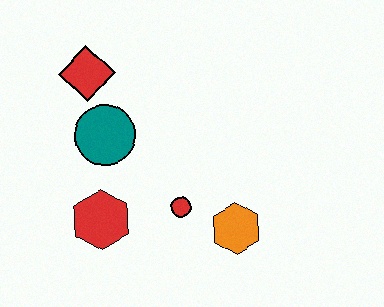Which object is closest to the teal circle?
The red diamond is closest to the teal circle.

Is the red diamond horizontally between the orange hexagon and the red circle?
No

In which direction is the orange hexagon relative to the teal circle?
The orange hexagon is to the right of the teal circle.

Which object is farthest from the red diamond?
The orange hexagon is farthest from the red diamond.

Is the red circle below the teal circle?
Yes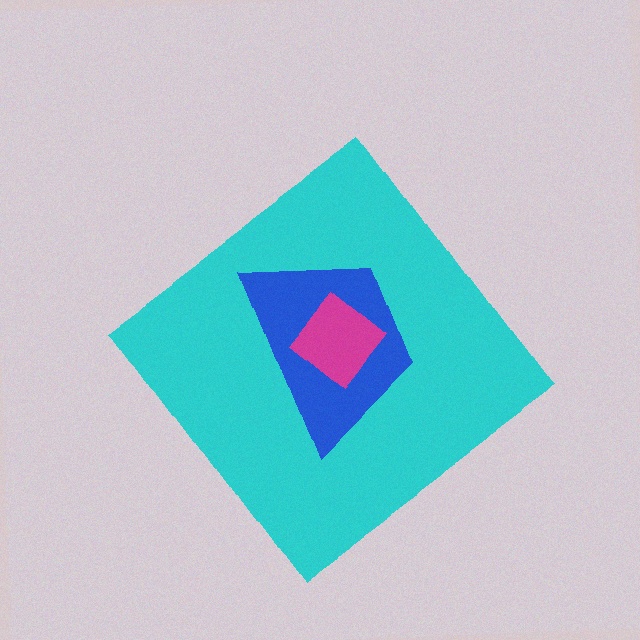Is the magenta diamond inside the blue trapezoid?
Yes.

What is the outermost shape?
The cyan diamond.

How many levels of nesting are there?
3.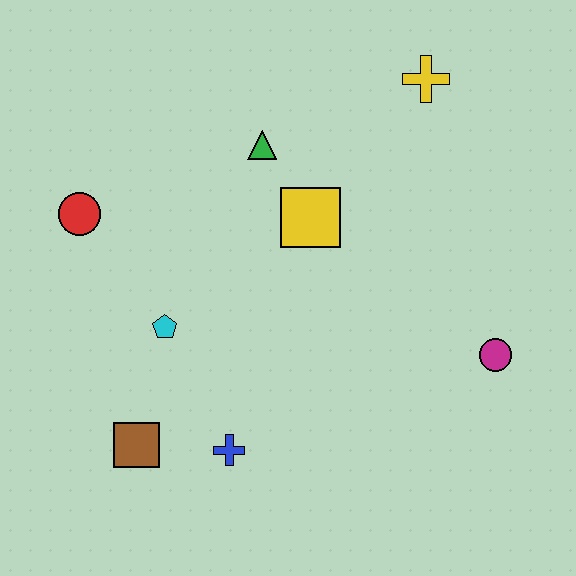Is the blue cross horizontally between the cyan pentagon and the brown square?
No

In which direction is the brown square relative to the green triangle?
The brown square is below the green triangle.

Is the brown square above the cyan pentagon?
No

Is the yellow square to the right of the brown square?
Yes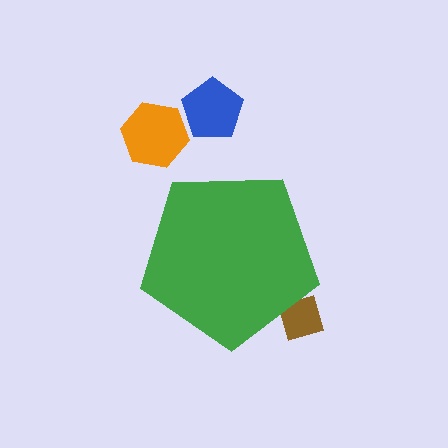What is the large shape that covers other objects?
A green pentagon.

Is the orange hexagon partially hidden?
No, the orange hexagon is fully visible.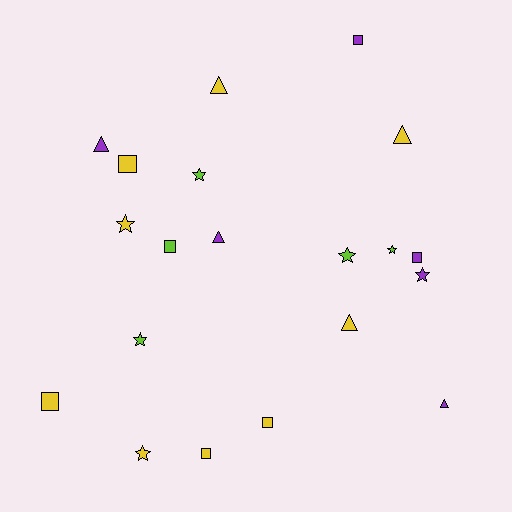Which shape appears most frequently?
Square, with 7 objects.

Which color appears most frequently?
Yellow, with 9 objects.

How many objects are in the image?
There are 20 objects.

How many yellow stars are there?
There are 2 yellow stars.